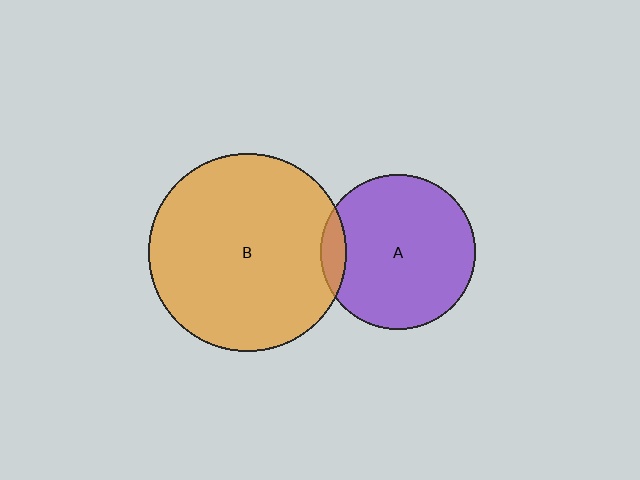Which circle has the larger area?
Circle B (orange).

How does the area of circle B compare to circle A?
Approximately 1.6 times.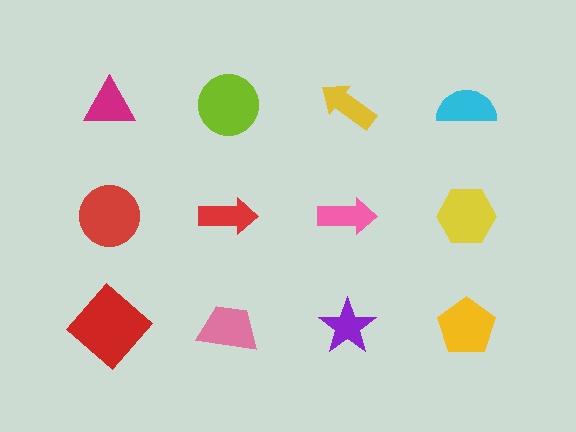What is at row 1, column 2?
A lime circle.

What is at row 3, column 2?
A pink trapezoid.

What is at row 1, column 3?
A yellow arrow.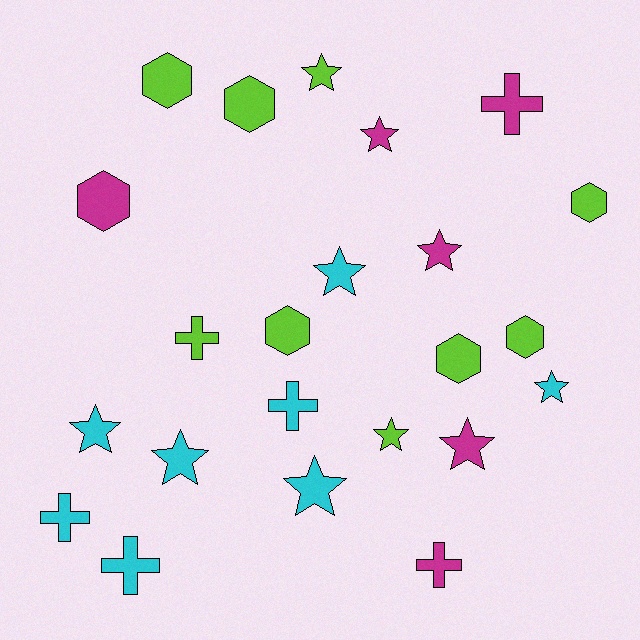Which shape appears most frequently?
Star, with 10 objects.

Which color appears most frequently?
Lime, with 9 objects.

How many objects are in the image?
There are 23 objects.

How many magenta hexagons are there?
There is 1 magenta hexagon.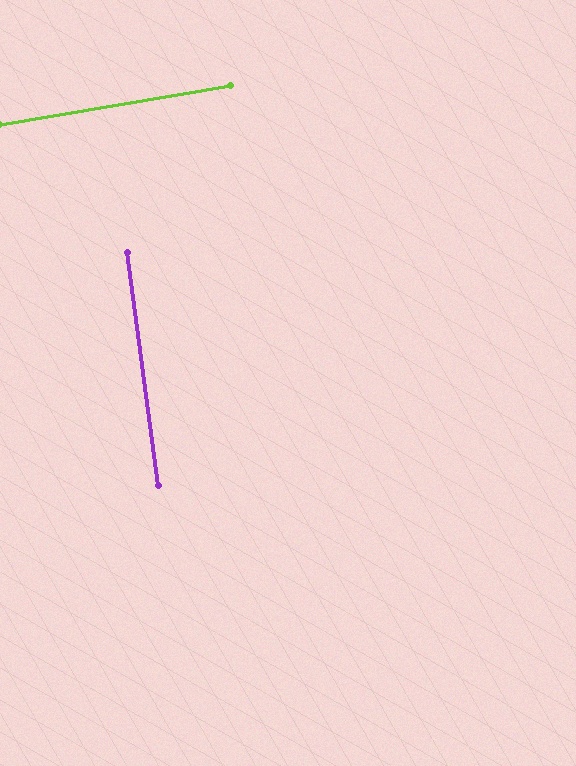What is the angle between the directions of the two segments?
Approximately 88 degrees.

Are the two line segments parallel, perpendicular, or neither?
Perpendicular — they meet at approximately 88°.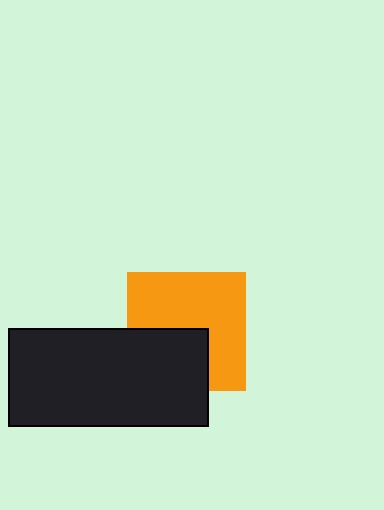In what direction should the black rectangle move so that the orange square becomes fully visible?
The black rectangle should move down. That is the shortest direction to clear the overlap and leave the orange square fully visible.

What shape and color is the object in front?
The object in front is a black rectangle.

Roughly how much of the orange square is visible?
About half of it is visible (roughly 63%).